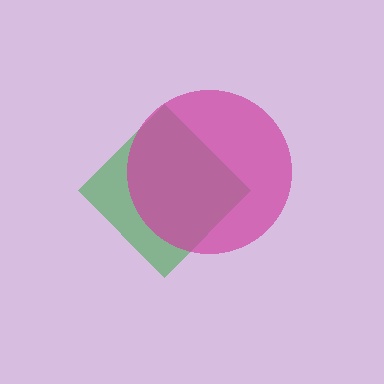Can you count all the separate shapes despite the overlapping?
Yes, there are 2 separate shapes.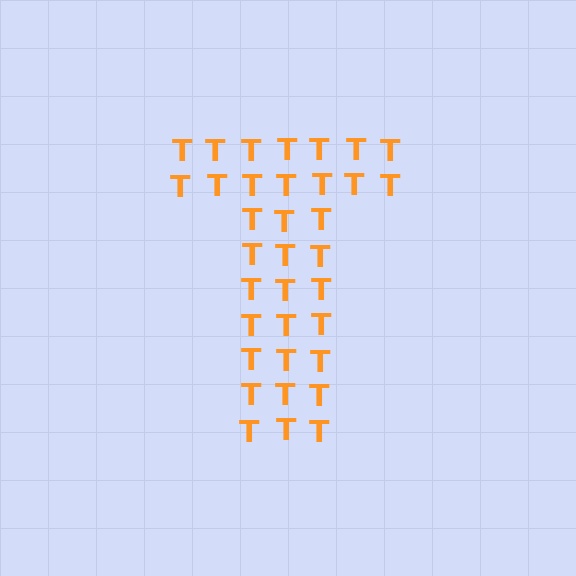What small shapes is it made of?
It is made of small letter T's.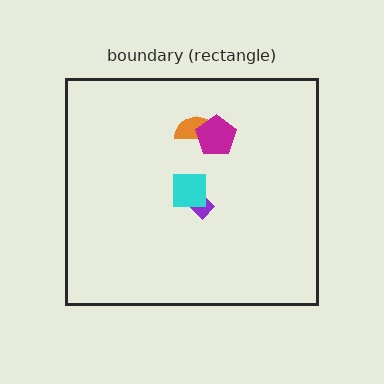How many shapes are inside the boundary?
4 inside, 0 outside.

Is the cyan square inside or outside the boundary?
Inside.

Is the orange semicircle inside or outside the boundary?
Inside.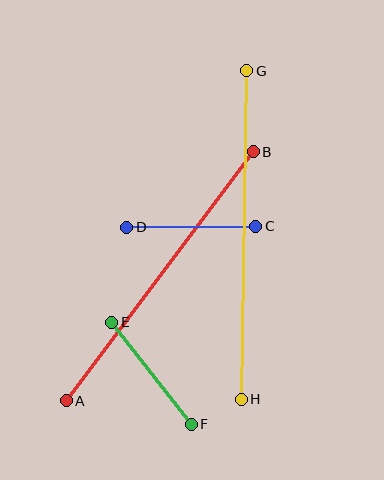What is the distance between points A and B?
The distance is approximately 311 pixels.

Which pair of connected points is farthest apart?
Points G and H are farthest apart.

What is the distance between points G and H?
The distance is approximately 328 pixels.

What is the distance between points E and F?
The distance is approximately 129 pixels.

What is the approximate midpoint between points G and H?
The midpoint is at approximately (244, 235) pixels.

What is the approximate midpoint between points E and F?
The midpoint is at approximately (152, 373) pixels.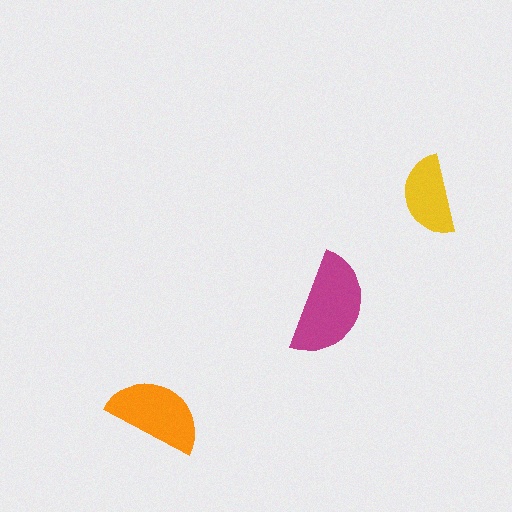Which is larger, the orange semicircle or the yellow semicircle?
The orange one.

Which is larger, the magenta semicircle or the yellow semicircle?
The magenta one.